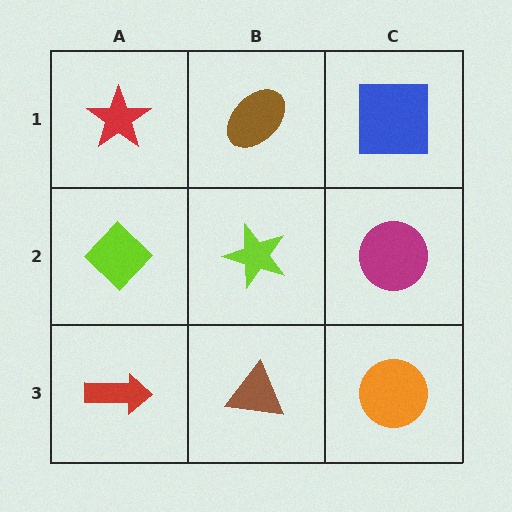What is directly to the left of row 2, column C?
A lime star.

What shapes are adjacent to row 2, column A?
A red star (row 1, column A), a red arrow (row 3, column A), a lime star (row 2, column B).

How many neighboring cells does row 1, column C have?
2.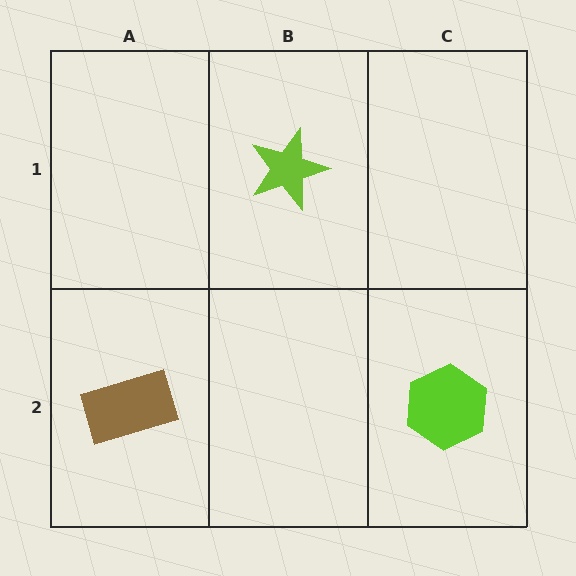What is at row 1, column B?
A lime star.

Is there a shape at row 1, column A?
No, that cell is empty.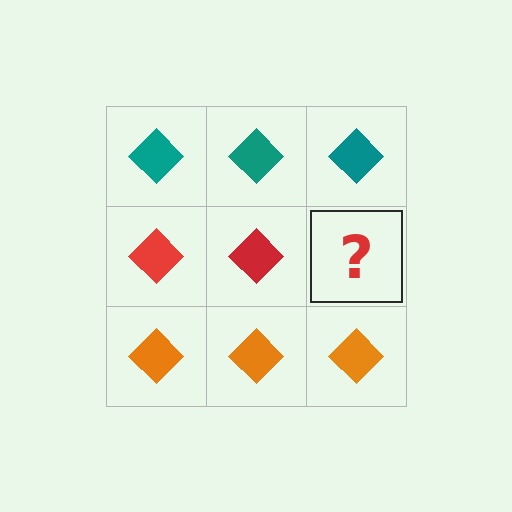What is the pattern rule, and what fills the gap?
The rule is that each row has a consistent color. The gap should be filled with a red diamond.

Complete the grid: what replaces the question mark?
The question mark should be replaced with a red diamond.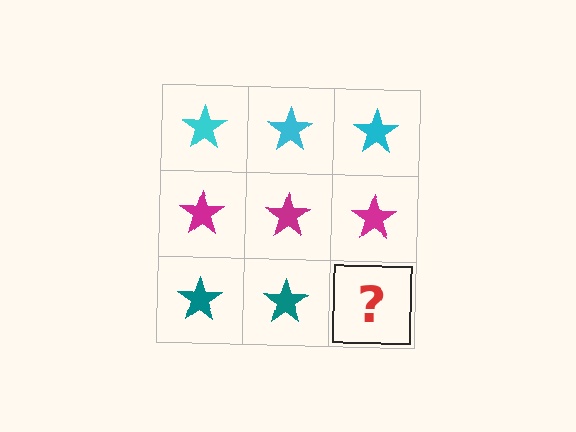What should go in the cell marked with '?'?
The missing cell should contain a teal star.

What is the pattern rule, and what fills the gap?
The rule is that each row has a consistent color. The gap should be filled with a teal star.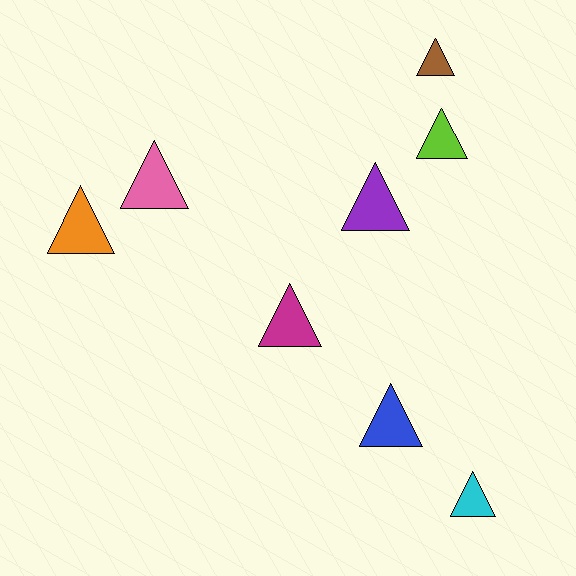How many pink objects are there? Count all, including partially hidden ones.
There is 1 pink object.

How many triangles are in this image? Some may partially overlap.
There are 8 triangles.